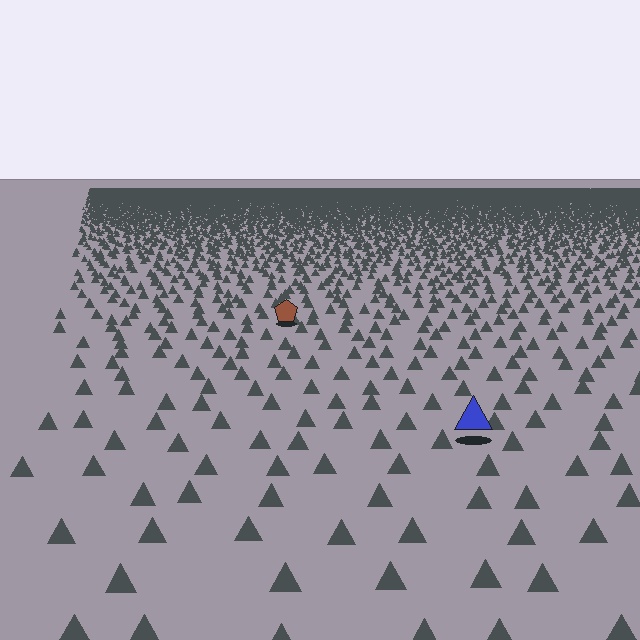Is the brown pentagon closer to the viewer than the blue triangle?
No. The blue triangle is closer — you can tell from the texture gradient: the ground texture is coarser near it.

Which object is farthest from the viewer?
The brown pentagon is farthest from the viewer. It appears smaller and the ground texture around it is denser.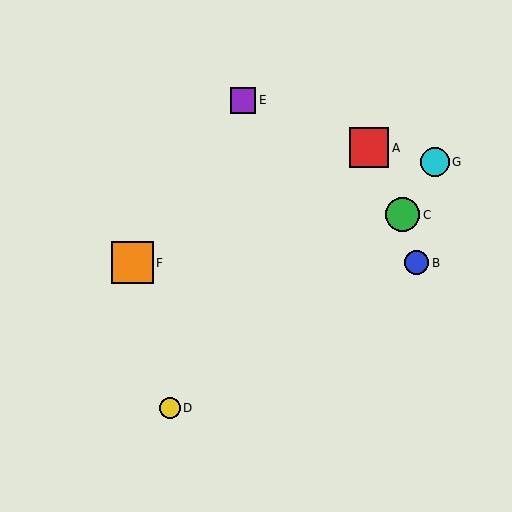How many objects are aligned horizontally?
2 objects (B, F) are aligned horizontally.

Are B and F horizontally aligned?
Yes, both are at y≈263.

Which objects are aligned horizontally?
Objects B, F are aligned horizontally.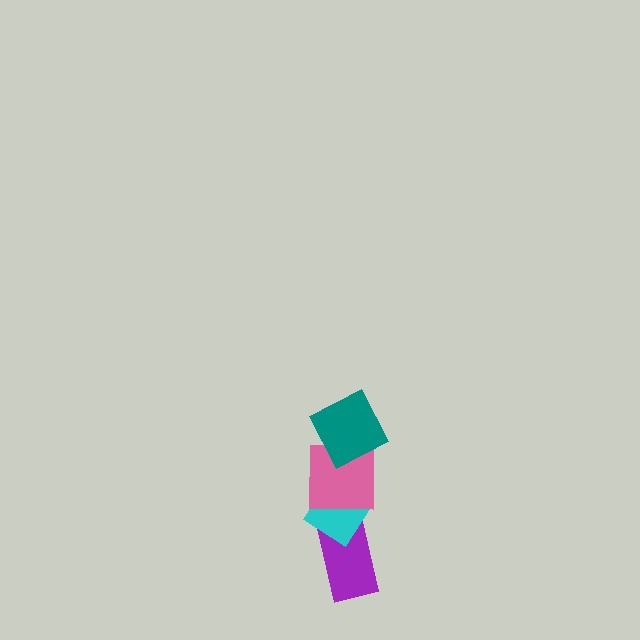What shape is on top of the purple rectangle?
The cyan diamond is on top of the purple rectangle.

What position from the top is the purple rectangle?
The purple rectangle is 4th from the top.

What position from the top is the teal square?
The teal square is 1st from the top.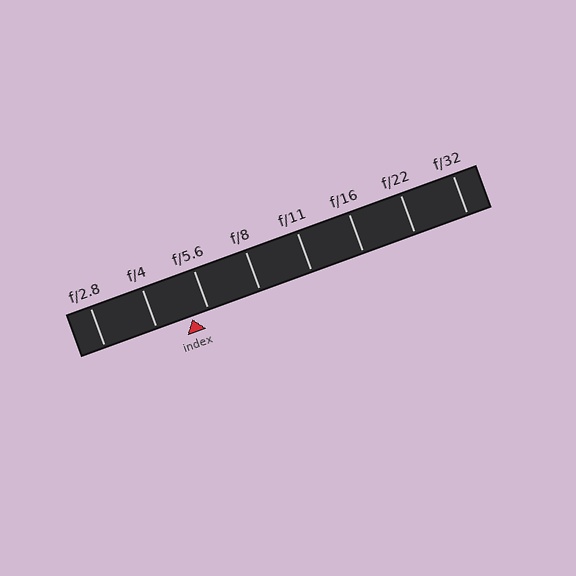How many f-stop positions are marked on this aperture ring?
There are 8 f-stop positions marked.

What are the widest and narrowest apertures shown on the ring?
The widest aperture shown is f/2.8 and the narrowest is f/32.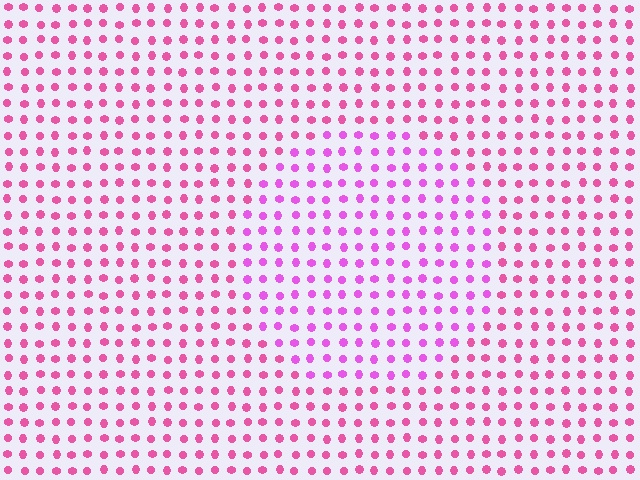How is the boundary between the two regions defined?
The boundary is defined purely by a slight shift in hue (about 27 degrees). Spacing, size, and orientation are identical on both sides.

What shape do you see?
I see a circle.